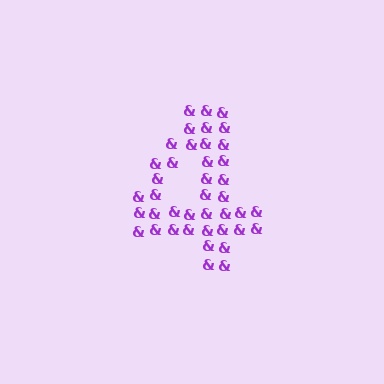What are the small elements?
The small elements are ampersands.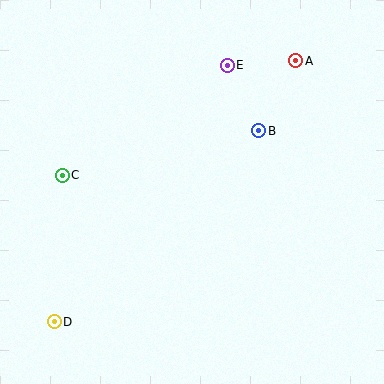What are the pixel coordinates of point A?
Point A is at (296, 61).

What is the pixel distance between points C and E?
The distance between C and E is 199 pixels.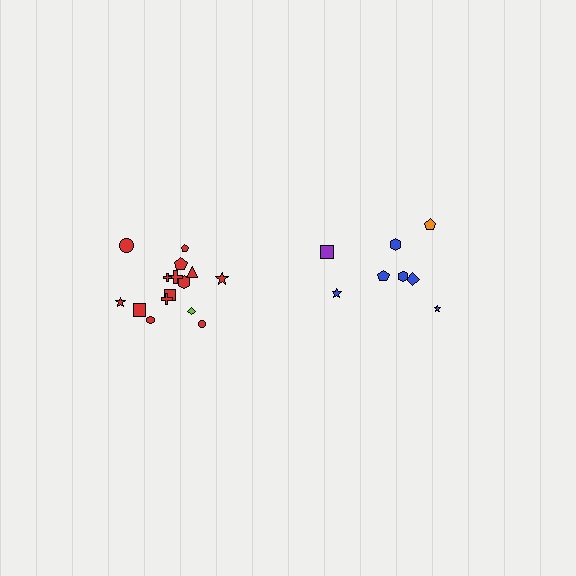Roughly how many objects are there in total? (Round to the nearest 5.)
Roughly 25 objects in total.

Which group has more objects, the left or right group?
The left group.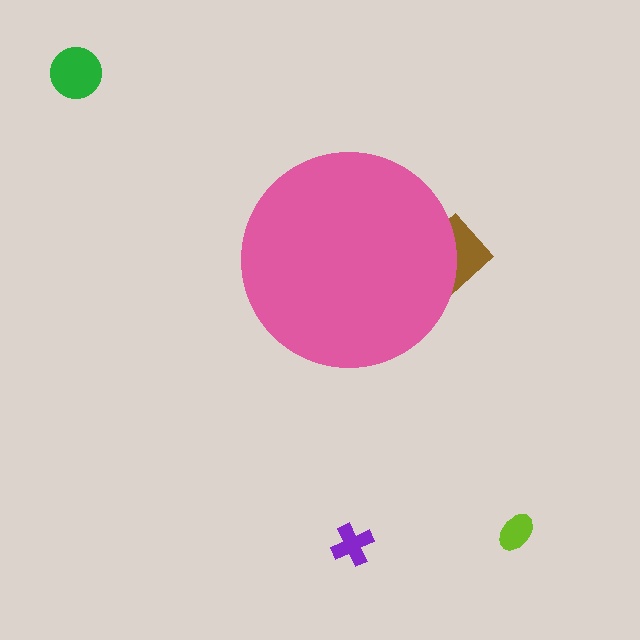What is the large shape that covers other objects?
A pink circle.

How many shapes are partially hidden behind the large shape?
1 shape is partially hidden.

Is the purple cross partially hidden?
No, the purple cross is fully visible.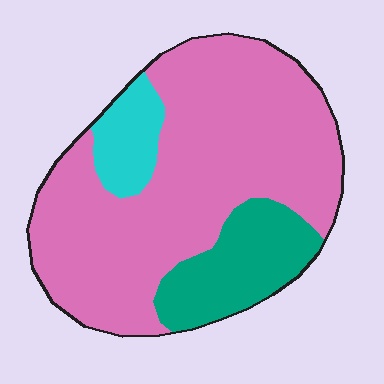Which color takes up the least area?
Cyan, at roughly 10%.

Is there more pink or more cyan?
Pink.